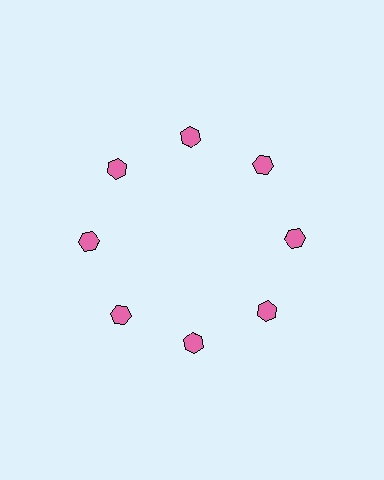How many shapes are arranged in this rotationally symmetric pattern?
There are 8 shapes, arranged in 8 groups of 1.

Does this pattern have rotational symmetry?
Yes, this pattern has 8-fold rotational symmetry. It looks the same after rotating 45 degrees around the center.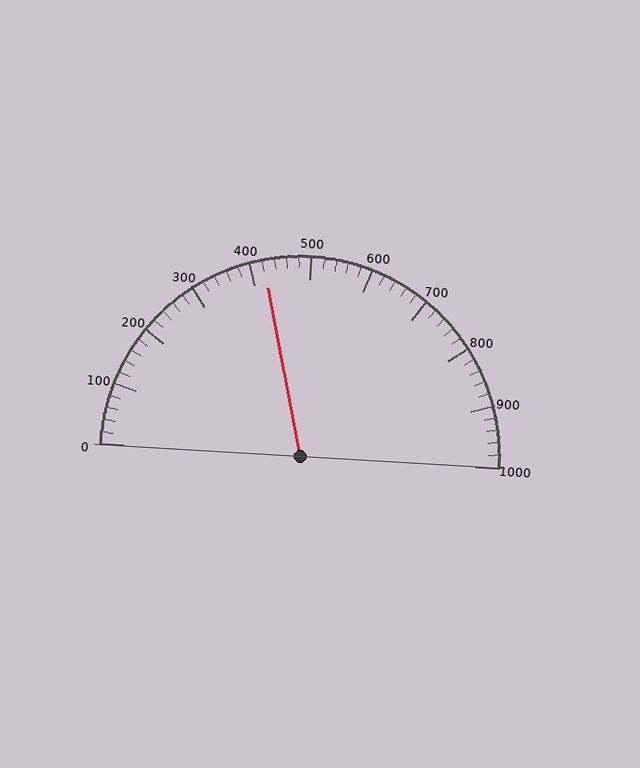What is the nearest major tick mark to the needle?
The nearest major tick mark is 400.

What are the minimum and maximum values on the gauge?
The gauge ranges from 0 to 1000.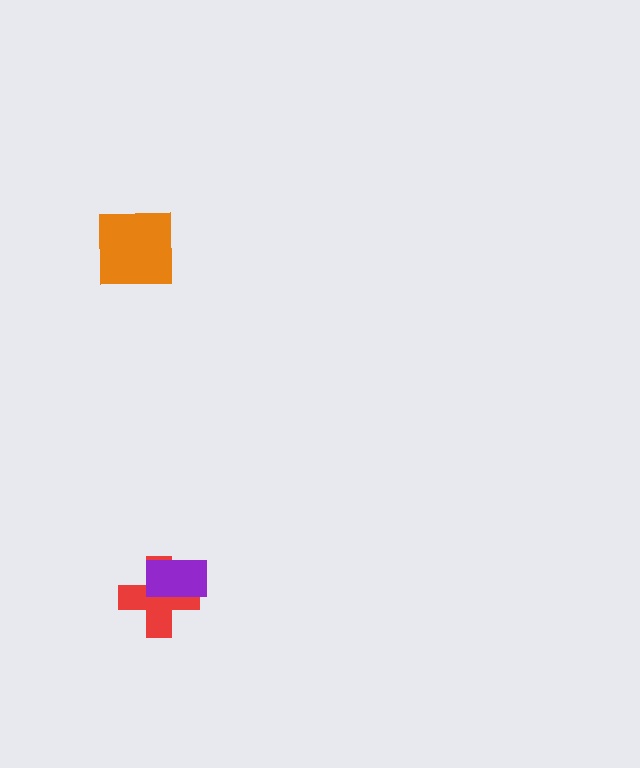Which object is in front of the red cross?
The purple rectangle is in front of the red cross.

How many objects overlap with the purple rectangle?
1 object overlaps with the purple rectangle.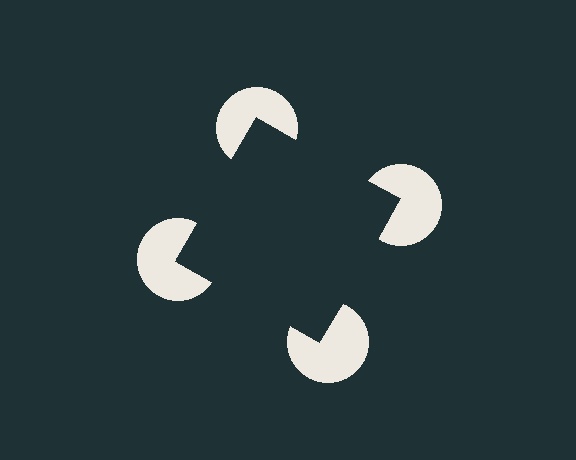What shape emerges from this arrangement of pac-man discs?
An illusory square — its edges are inferred from the aligned wedge cuts in the pac-man discs, not physically drawn.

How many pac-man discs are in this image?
There are 4 — one at each vertex of the illusory square.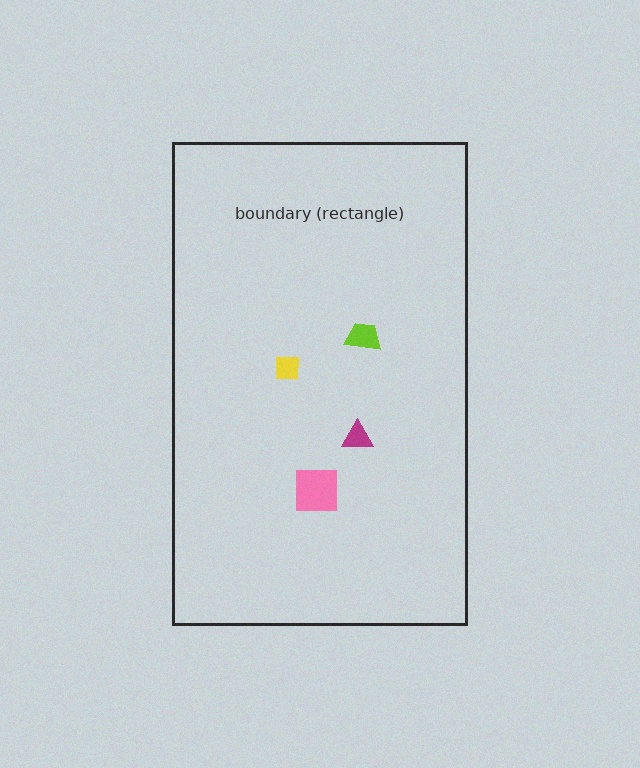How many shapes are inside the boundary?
4 inside, 0 outside.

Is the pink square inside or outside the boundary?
Inside.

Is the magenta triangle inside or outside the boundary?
Inside.